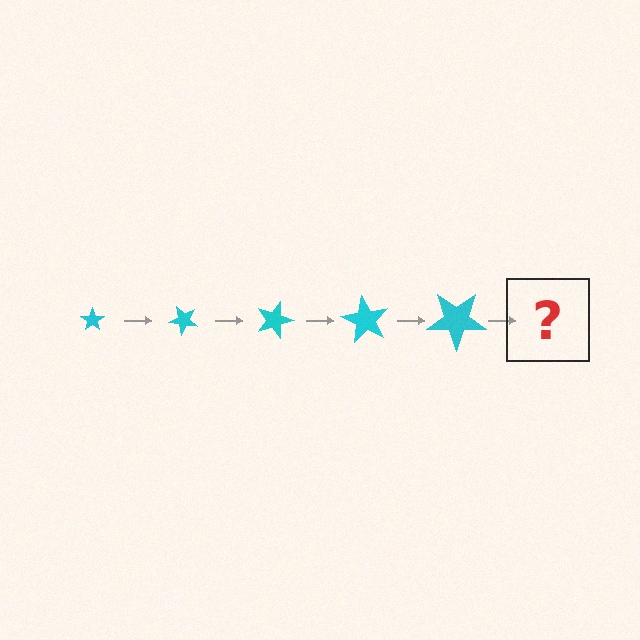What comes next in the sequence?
The next element should be a star, larger than the previous one and rotated 225 degrees from the start.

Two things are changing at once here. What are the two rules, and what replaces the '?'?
The two rules are that the star grows larger each step and it rotates 45 degrees each step. The '?' should be a star, larger than the previous one and rotated 225 degrees from the start.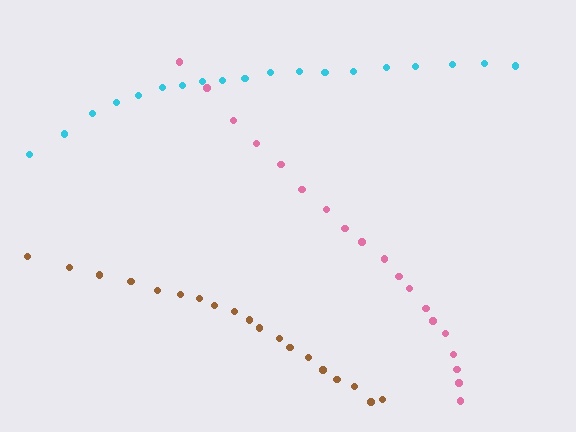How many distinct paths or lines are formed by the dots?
There are 3 distinct paths.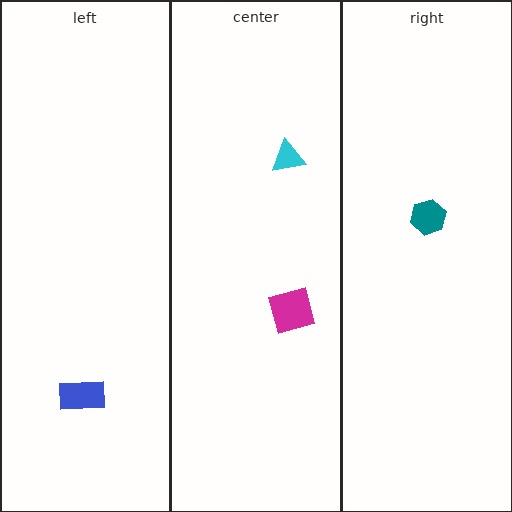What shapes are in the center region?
The magenta square, the cyan triangle.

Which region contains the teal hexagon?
The right region.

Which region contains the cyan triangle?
The center region.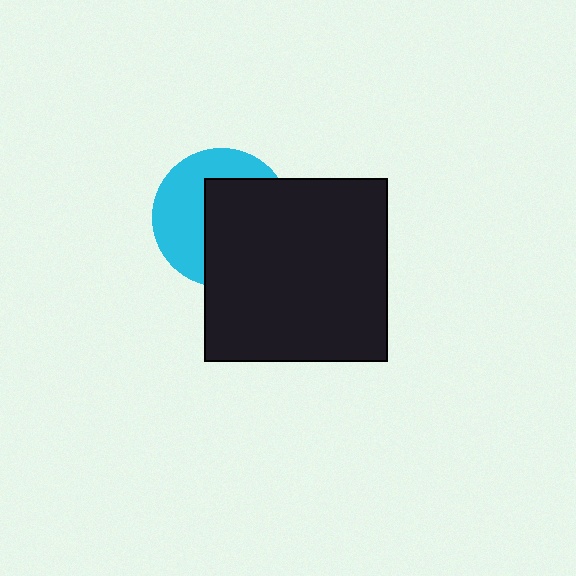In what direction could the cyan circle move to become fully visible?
The cyan circle could move left. That would shift it out from behind the black square entirely.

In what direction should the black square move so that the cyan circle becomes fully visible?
The black square should move right. That is the shortest direction to clear the overlap and leave the cyan circle fully visible.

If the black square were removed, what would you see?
You would see the complete cyan circle.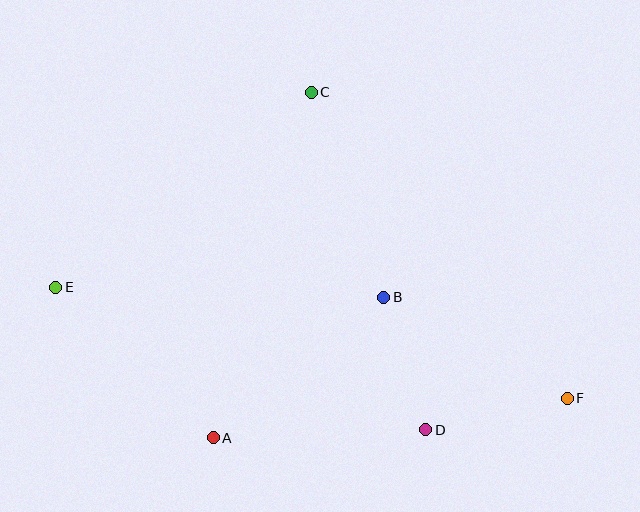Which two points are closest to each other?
Points B and D are closest to each other.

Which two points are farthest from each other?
Points E and F are farthest from each other.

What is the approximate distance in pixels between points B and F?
The distance between B and F is approximately 210 pixels.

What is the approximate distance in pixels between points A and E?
The distance between A and E is approximately 218 pixels.